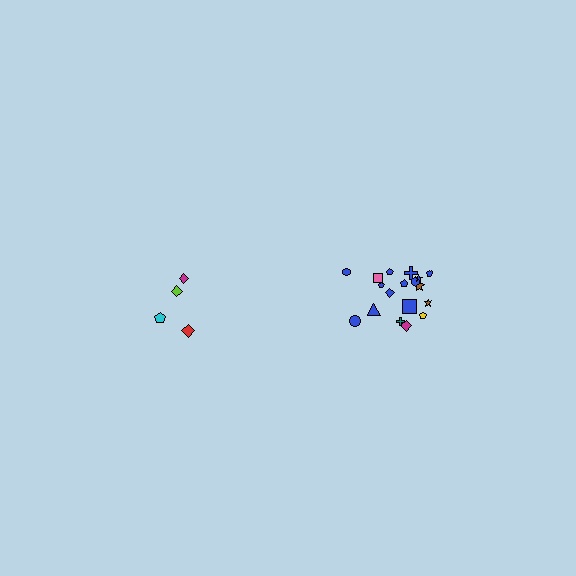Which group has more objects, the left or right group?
The right group.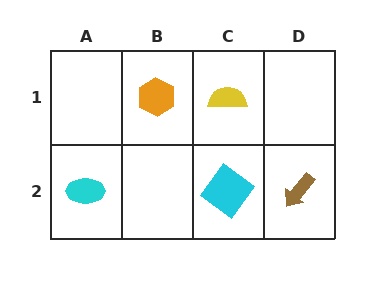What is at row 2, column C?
A cyan diamond.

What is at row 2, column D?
A brown arrow.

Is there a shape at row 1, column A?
No, that cell is empty.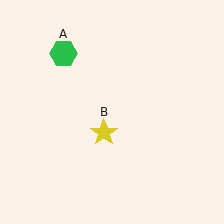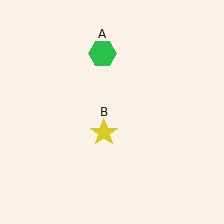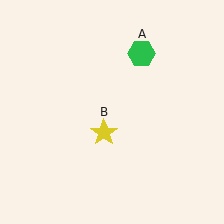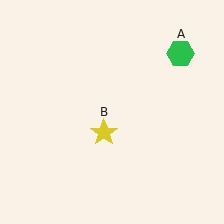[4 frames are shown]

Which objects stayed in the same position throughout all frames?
Yellow star (object B) remained stationary.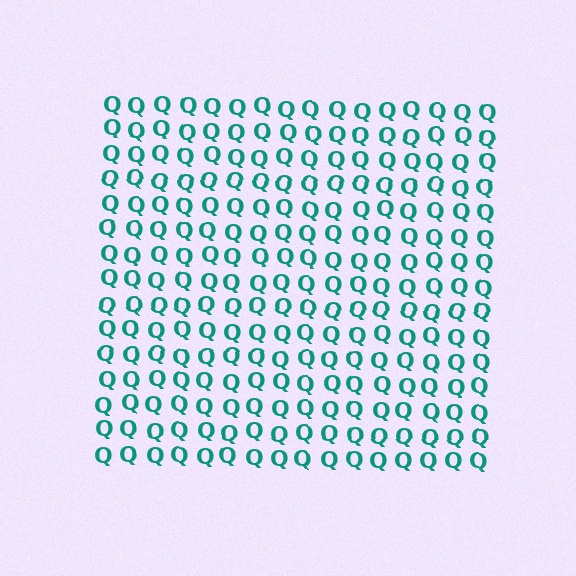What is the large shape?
The large shape is a square.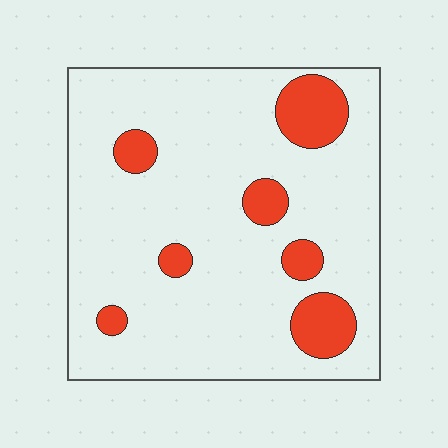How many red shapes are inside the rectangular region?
7.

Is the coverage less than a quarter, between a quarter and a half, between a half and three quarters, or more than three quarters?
Less than a quarter.